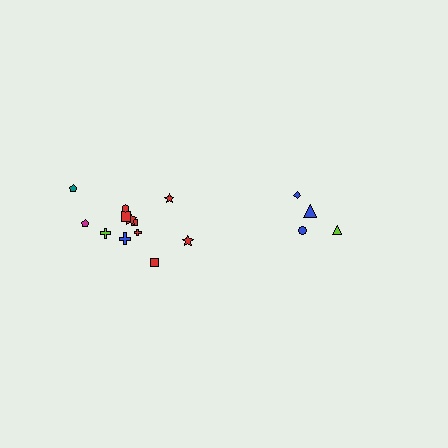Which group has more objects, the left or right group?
The left group.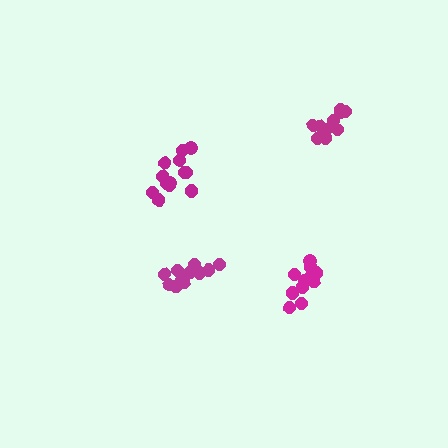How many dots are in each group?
Group 1: 10 dots, Group 2: 13 dots, Group 3: 11 dots, Group 4: 12 dots (46 total).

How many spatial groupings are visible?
There are 4 spatial groupings.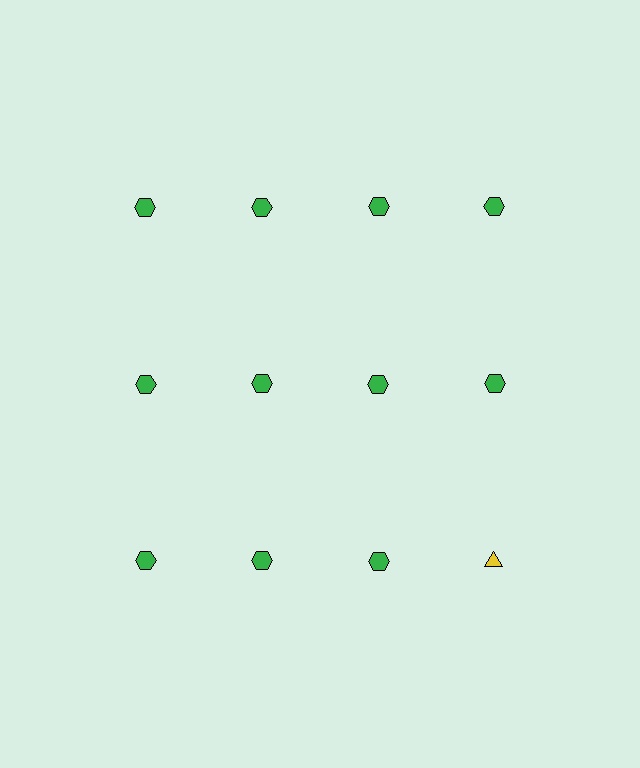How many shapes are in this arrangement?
There are 12 shapes arranged in a grid pattern.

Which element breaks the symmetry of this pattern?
The yellow triangle in the third row, second from right column breaks the symmetry. All other shapes are green hexagons.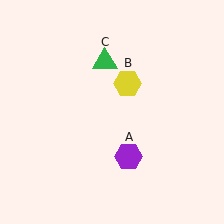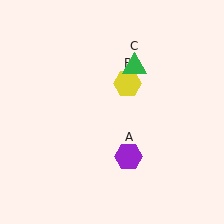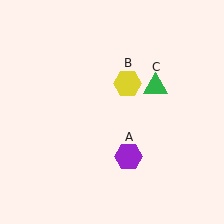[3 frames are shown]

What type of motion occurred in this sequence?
The green triangle (object C) rotated clockwise around the center of the scene.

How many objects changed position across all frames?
1 object changed position: green triangle (object C).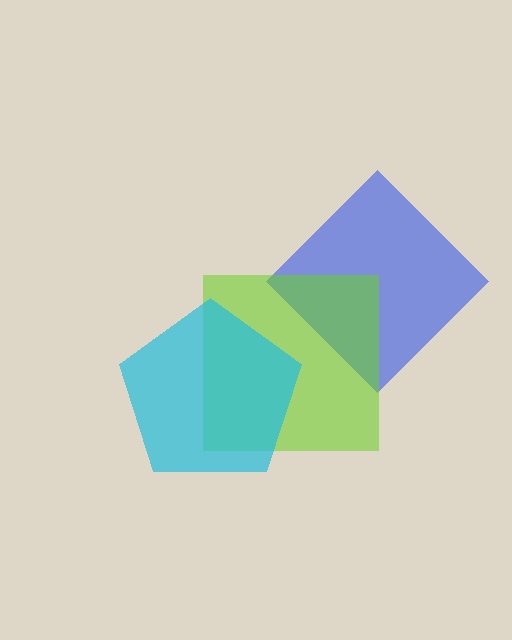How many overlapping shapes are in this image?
There are 3 overlapping shapes in the image.